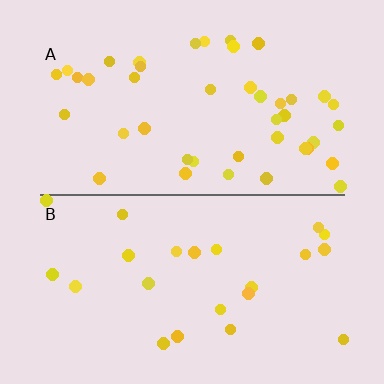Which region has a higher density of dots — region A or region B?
A (the top).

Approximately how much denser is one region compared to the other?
Approximately 1.9× — region A over region B.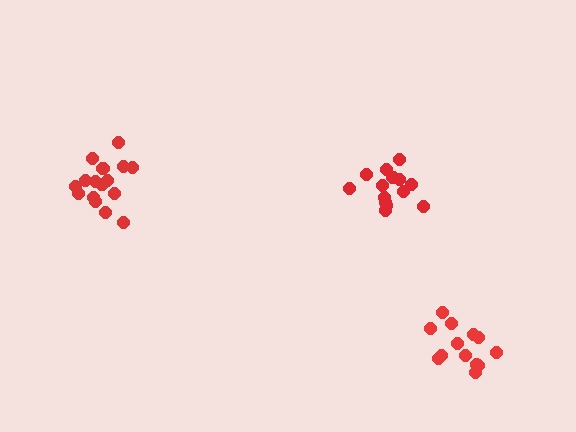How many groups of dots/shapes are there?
There are 3 groups.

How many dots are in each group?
Group 1: 14 dots, Group 2: 17 dots, Group 3: 14 dots (45 total).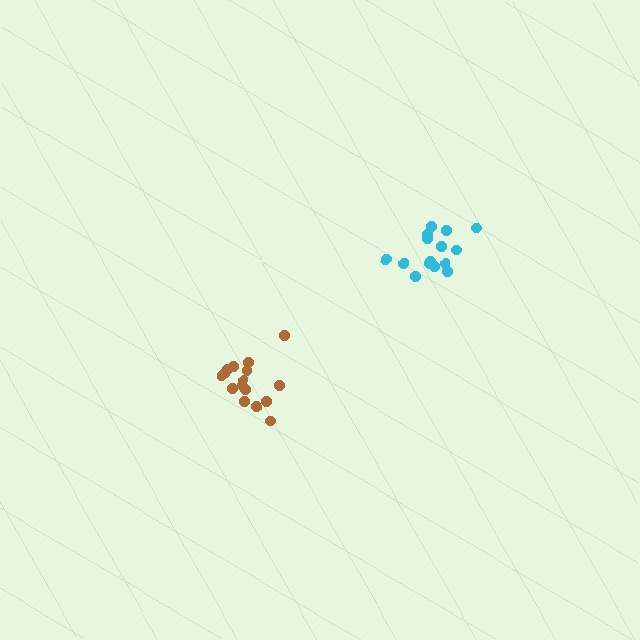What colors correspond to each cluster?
The clusters are colored: brown, cyan.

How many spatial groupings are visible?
There are 2 spatial groupings.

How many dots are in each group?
Group 1: 16 dots, Group 2: 15 dots (31 total).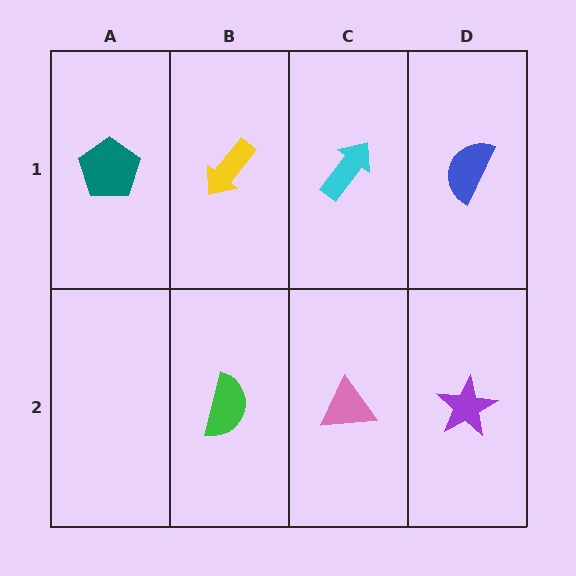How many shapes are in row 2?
3 shapes.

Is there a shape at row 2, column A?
No, that cell is empty.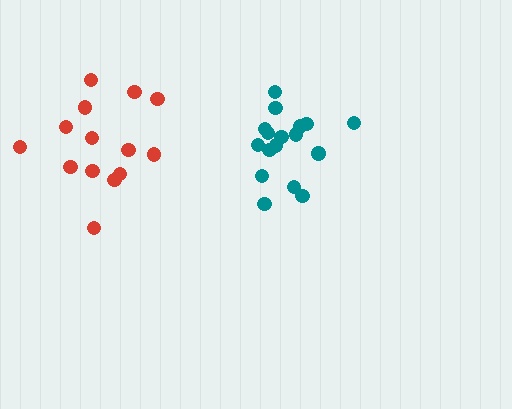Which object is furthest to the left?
The red cluster is leftmost.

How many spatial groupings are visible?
There are 2 spatial groupings.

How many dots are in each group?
Group 1: 17 dots, Group 2: 14 dots (31 total).